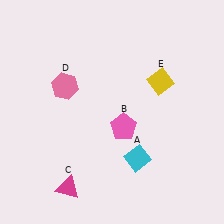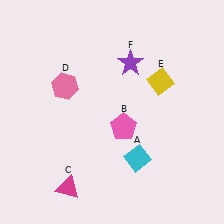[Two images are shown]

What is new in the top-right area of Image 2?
A purple star (F) was added in the top-right area of Image 2.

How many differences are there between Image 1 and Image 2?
There is 1 difference between the two images.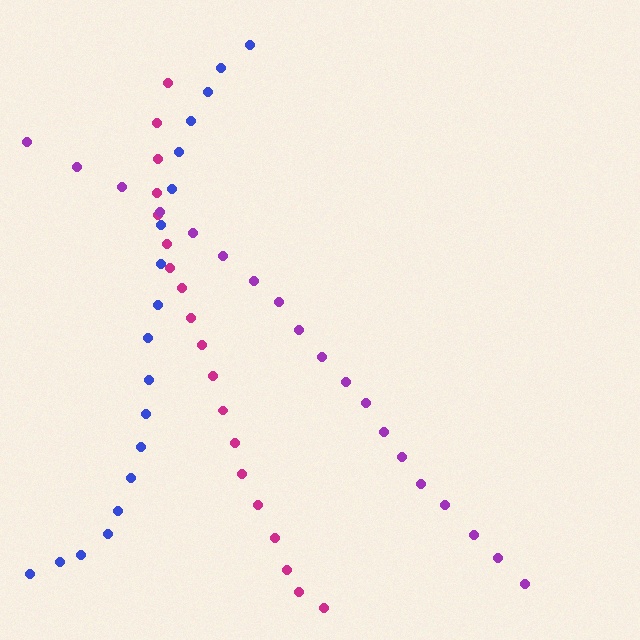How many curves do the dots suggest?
There are 3 distinct paths.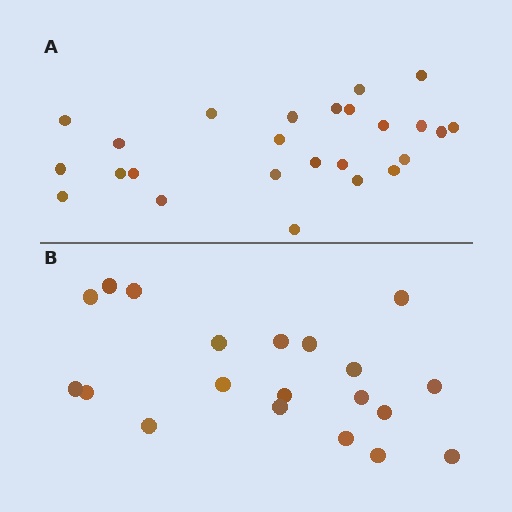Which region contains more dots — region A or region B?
Region A (the top region) has more dots.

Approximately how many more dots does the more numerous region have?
Region A has about 5 more dots than region B.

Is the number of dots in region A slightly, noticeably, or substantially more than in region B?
Region A has noticeably more, but not dramatically so. The ratio is roughly 1.2 to 1.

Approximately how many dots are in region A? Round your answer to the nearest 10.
About 20 dots. (The exact count is 25, which rounds to 20.)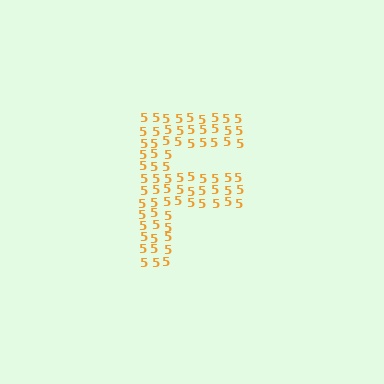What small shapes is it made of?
It is made of small digit 5's.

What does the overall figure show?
The overall figure shows the letter F.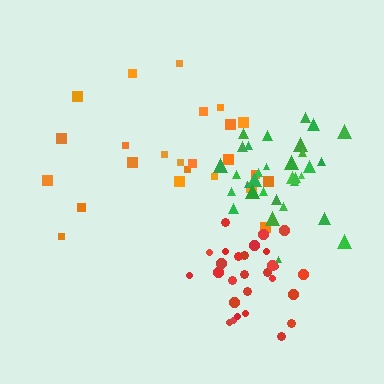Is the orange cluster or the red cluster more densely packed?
Red.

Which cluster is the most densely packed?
Red.